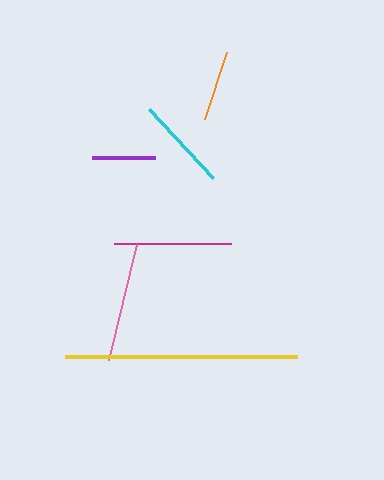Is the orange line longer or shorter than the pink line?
The pink line is longer than the orange line.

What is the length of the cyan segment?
The cyan segment is approximately 94 pixels long.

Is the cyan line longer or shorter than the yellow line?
The yellow line is longer than the cyan line.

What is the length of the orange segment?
The orange segment is approximately 70 pixels long.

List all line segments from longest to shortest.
From longest to shortest: yellow, pink, magenta, cyan, orange, purple.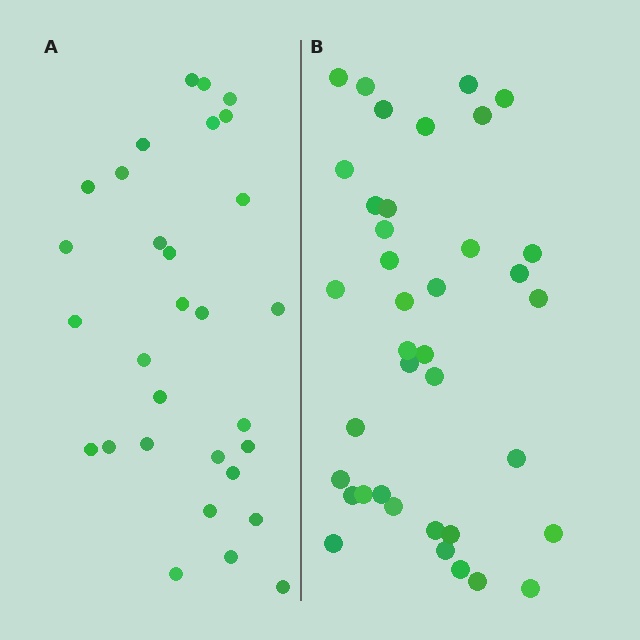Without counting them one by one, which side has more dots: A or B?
Region B (the right region) has more dots.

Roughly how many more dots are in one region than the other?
Region B has roughly 8 or so more dots than region A.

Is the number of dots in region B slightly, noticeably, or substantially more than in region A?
Region B has noticeably more, but not dramatically so. The ratio is roughly 1.3 to 1.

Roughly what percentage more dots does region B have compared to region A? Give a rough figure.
About 25% more.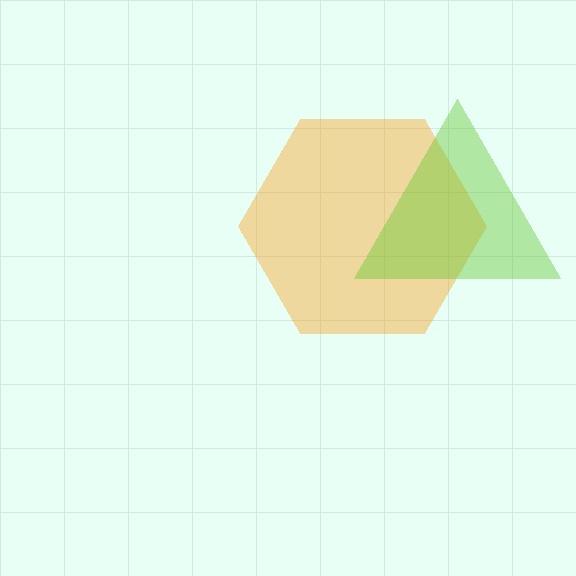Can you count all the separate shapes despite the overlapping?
Yes, there are 2 separate shapes.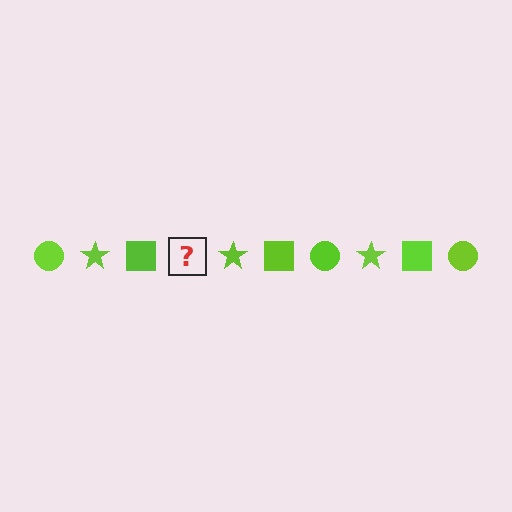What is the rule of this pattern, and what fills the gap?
The rule is that the pattern cycles through circle, star, square shapes in lime. The gap should be filled with a lime circle.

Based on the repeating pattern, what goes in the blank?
The blank should be a lime circle.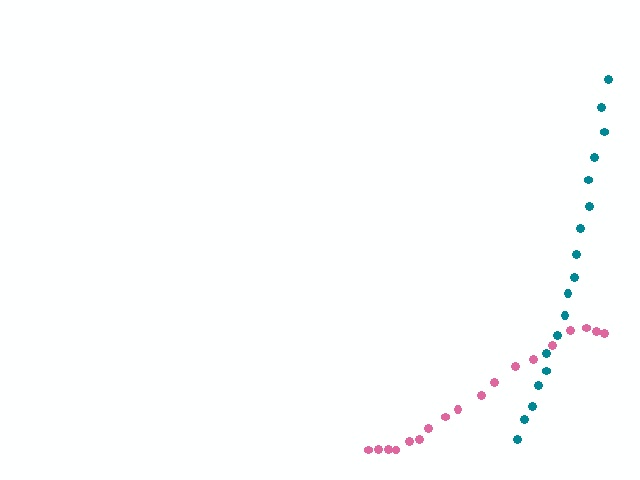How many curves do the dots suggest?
There are 2 distinct paths.